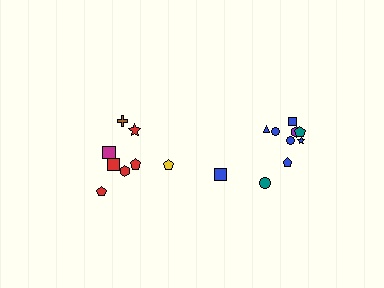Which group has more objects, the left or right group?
The right group.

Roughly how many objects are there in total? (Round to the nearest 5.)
Roughly 20 objects in total.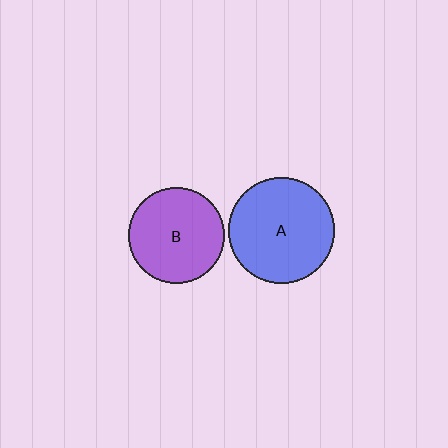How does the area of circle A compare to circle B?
Approximately 1.2 times.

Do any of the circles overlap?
No, none of the circles overlap.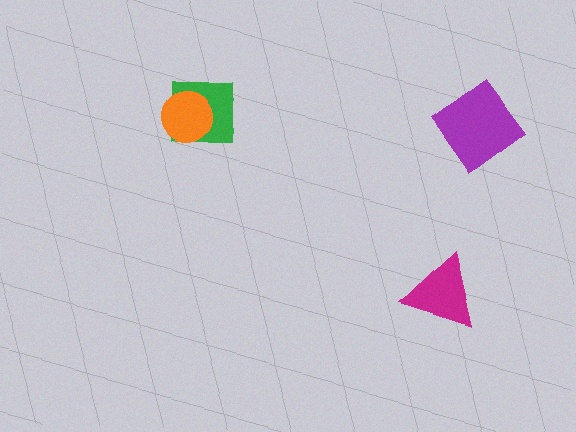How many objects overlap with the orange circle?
1 object overlaps with the orange circle.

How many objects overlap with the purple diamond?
0 objects overlap with the purple diamond.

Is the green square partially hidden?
Yes, it is partially covered by another shape.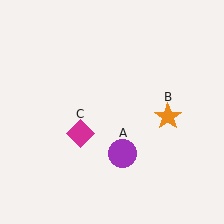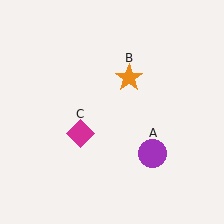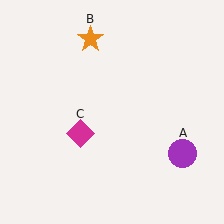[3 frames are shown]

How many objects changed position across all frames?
2 objects changed position: purple circle (object A), orange star (object B).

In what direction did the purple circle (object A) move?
The purple circle (object A) moved right.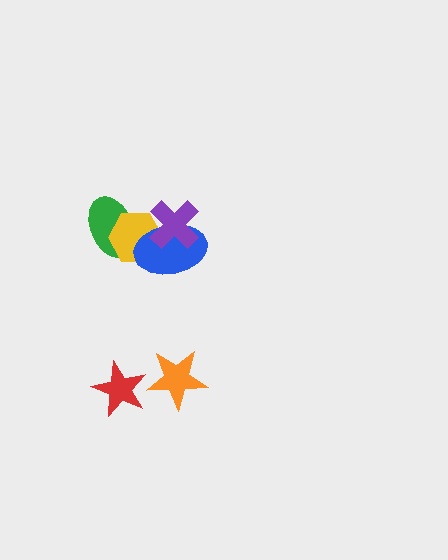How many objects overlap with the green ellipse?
1 object overlaps with the green ellipse.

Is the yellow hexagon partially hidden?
Yes, it is partially covered by another shape.